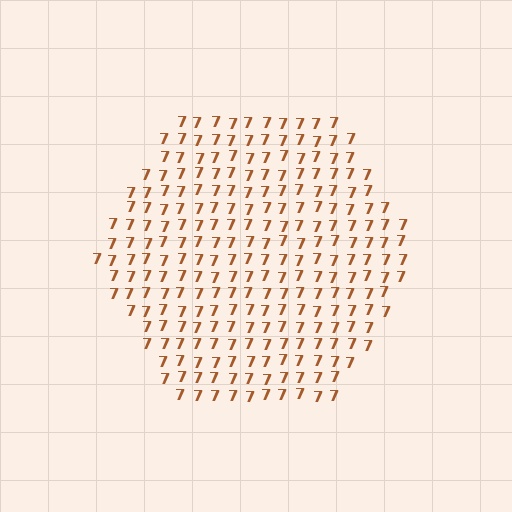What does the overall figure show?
The overall figure shows a hexagon.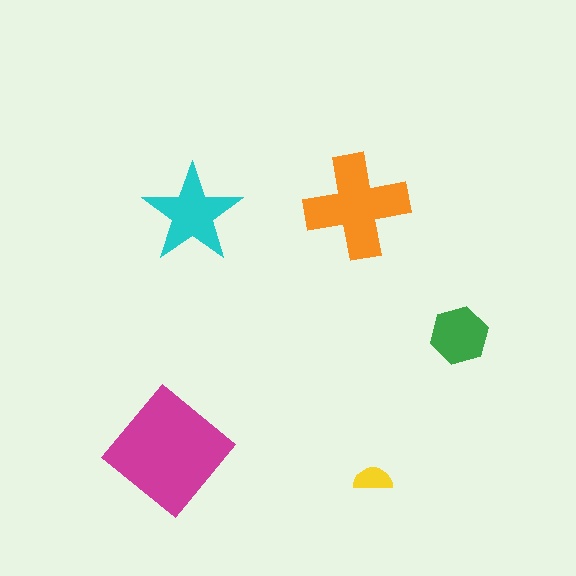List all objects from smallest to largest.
The yellow semicircle, the green hexagon, the cyan star, the orange cross, the magenta diamond.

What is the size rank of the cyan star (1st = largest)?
3rd.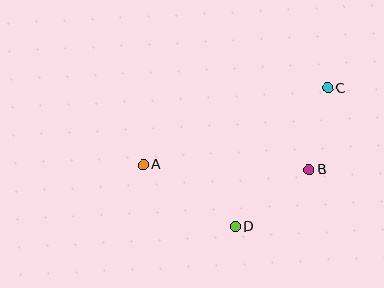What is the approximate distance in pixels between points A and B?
The distance between A and B is approximately 166 pixels.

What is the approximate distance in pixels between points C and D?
The distance between C and D is approximately 167 pixels.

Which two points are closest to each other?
Points B and C are closest to each other.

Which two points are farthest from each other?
Points A and C are farthest from each other.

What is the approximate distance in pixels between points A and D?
The distance between A and D is approximately 111 pixels.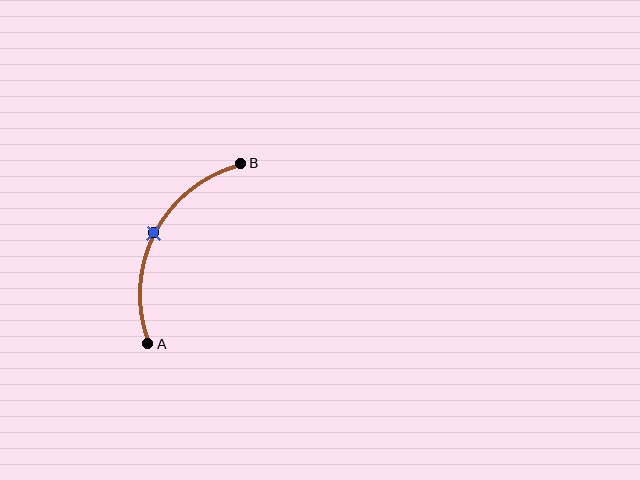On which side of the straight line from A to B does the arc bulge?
The arc bulges to the left of the straight line connecting A and B.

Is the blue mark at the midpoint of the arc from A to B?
Yes. The blue mark lies on the arc at equal arc-length from both A and B — it is the arc midpoint.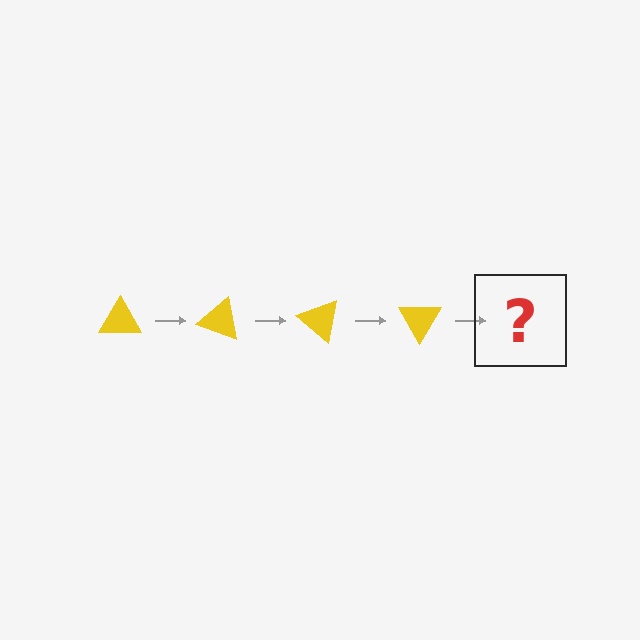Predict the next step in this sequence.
The next step is a yellow triangle rotated 80 degrees.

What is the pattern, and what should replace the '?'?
The pattern is that the triangle rotates 20 degrees each step. The '?' should be a yellow triangle rotated 80 degrees.